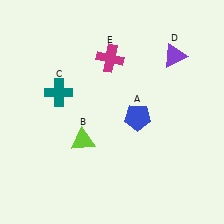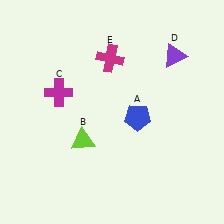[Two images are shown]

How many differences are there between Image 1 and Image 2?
There is 1 difference between the two images.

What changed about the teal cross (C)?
In Image 1, C is teal. In Image 2, it changed to magenta.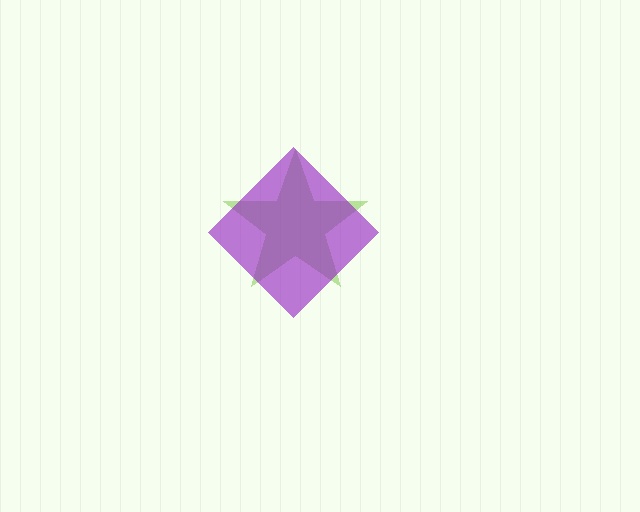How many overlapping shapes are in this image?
There are 2 overlapping shapes in the image.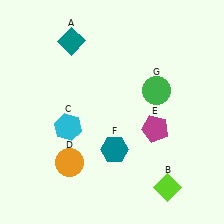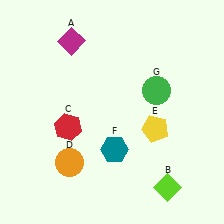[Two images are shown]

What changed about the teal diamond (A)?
In Image 1, A is teal. In Image 2, it changed to magenta.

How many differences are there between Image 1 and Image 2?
There are 3 differences between the two images.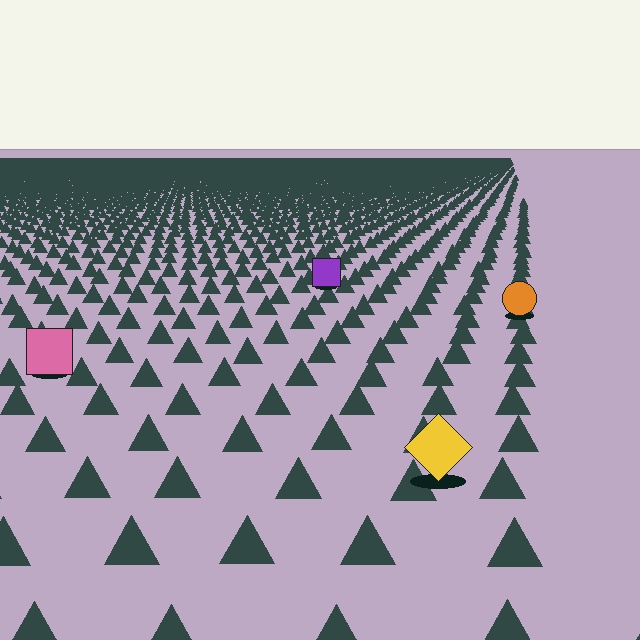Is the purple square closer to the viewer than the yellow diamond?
No. The yellow diamond is closer — you can tell from the texture gradient: the ground texture is coarser near it.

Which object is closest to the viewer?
The yellow diamond is closest. The texture marks near it are larger and more spread out.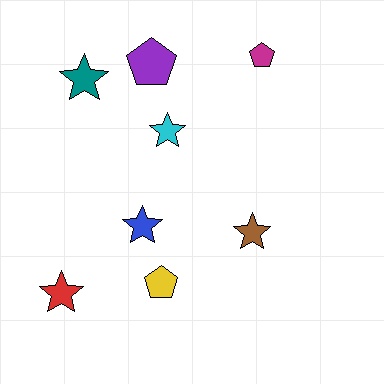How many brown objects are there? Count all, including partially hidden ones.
There is 1 brown object.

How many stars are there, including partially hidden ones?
There are 5 stars.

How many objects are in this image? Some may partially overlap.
There are 8 objects.